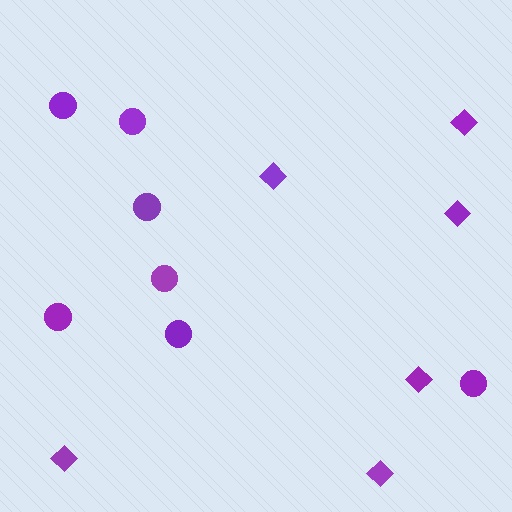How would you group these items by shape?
There are 2 groups: one group of circles (7) and one group of diamonds (6).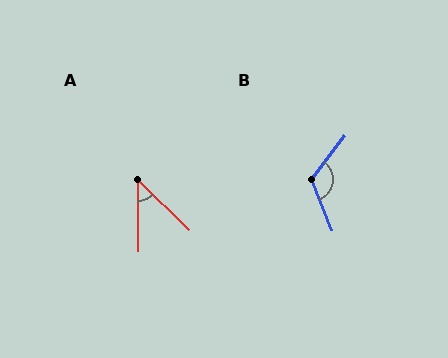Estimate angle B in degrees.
Approximately 121 degrees.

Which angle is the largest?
B, at approximately 121 degrees.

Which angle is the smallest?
A, at approximately 45 degrees.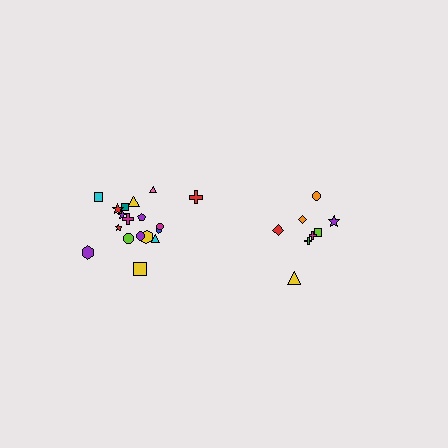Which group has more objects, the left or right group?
The left group.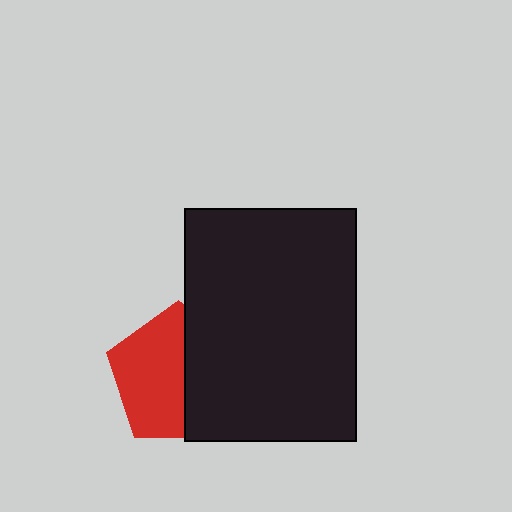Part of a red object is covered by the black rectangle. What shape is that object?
It is a pentagon.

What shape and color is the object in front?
The object in front is a black rectangle.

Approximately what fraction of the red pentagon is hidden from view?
Roughly 45% of the red pentagon is hidden behind the black rectangle.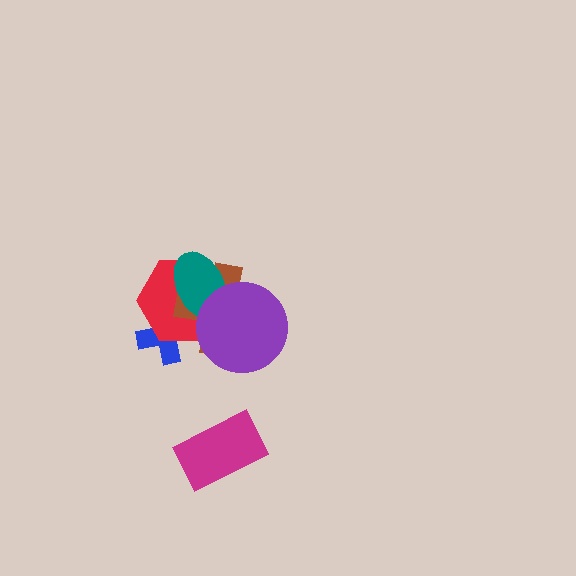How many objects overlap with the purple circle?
3 objects overlap with the purple circle.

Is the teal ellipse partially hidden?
Yes, it is partially covered by another shape.